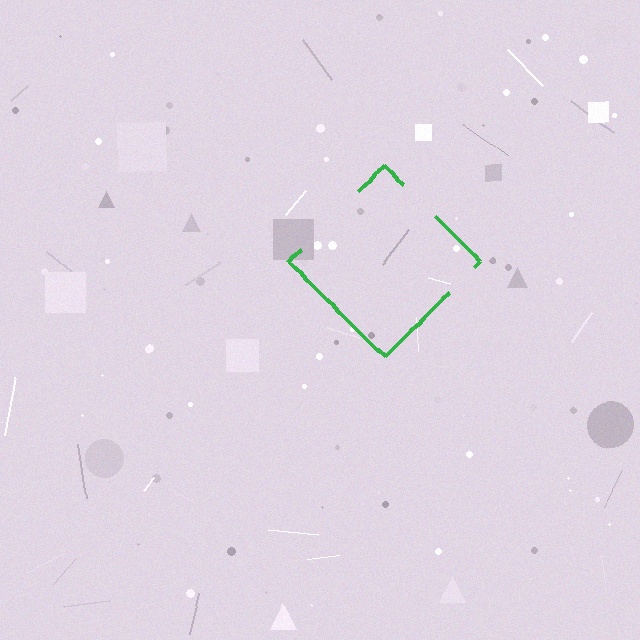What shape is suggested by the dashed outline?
The dashed outline suggests a diamond.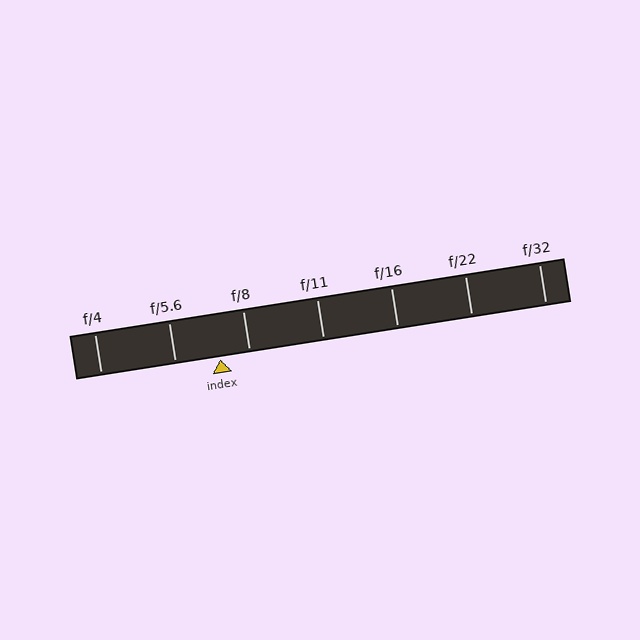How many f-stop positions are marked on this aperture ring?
There are 7 f-stop positions marked.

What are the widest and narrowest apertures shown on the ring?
The widest aperture shown is f/4 and the narrowest is f/32.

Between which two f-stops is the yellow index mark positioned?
The index mark is between f/5.6 and f/8.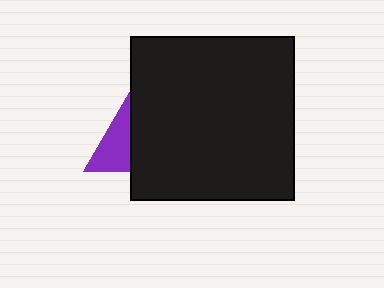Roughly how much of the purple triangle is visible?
A small part of it is visible (roughly 42%).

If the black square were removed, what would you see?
You would see the complete purple triangle.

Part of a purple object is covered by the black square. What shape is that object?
It is a triangle.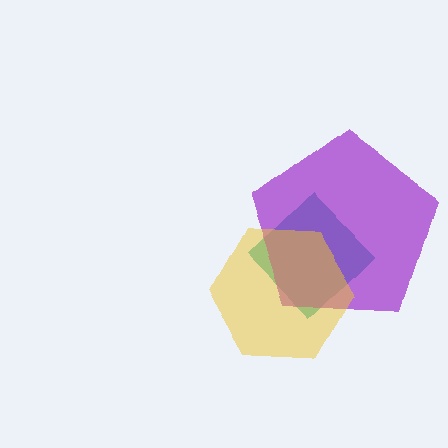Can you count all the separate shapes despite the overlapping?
Yes, there are 3 separate shapes.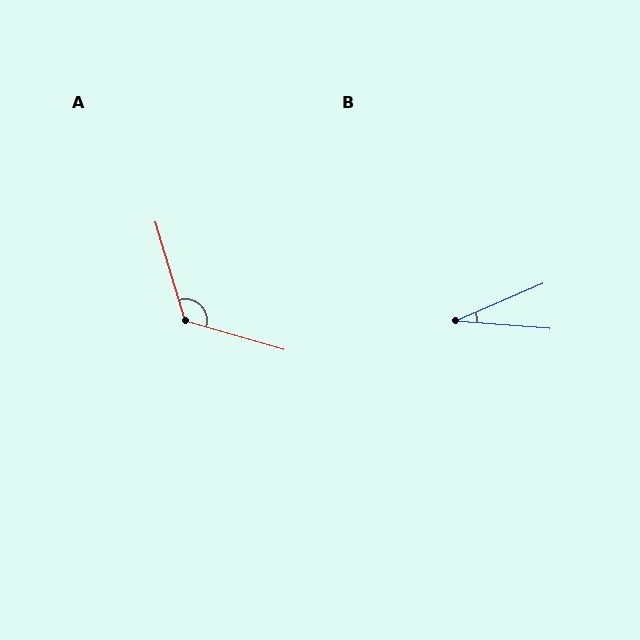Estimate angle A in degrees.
Approximately 123 degrees.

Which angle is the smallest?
B, at approximately 28 degrees.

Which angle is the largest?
A, at approximately 123 degrees.